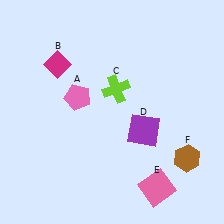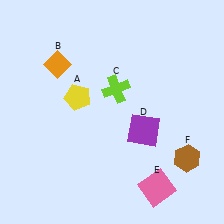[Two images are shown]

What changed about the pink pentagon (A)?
In Image 1, A is pink. In Image 2, it changed to yellow.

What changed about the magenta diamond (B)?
In Image 1, B is magenta. In Image 2, it changed to orange.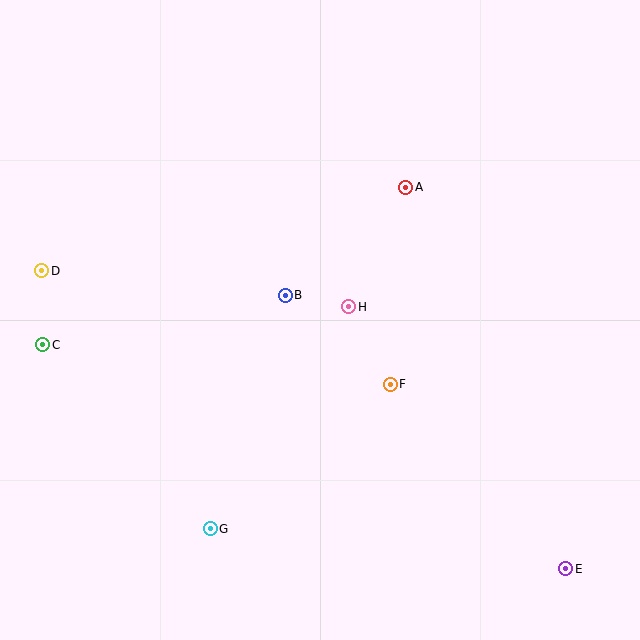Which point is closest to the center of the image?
Point H at (349, 307) is closest to the center.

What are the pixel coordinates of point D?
Point D is at (42, 271).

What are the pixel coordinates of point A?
Point A is at (406, 187).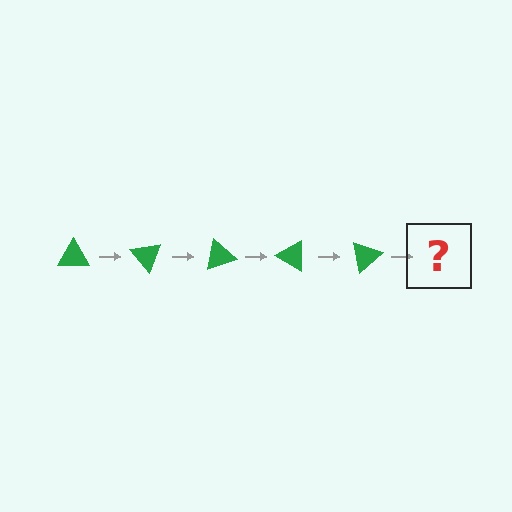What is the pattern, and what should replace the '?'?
The pattern is that the triangle rotates 50 degrees each step. The '?' should be a green triangle rotated 250 degrees.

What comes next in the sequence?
The next element should be a green triangle rotated 250 degrees.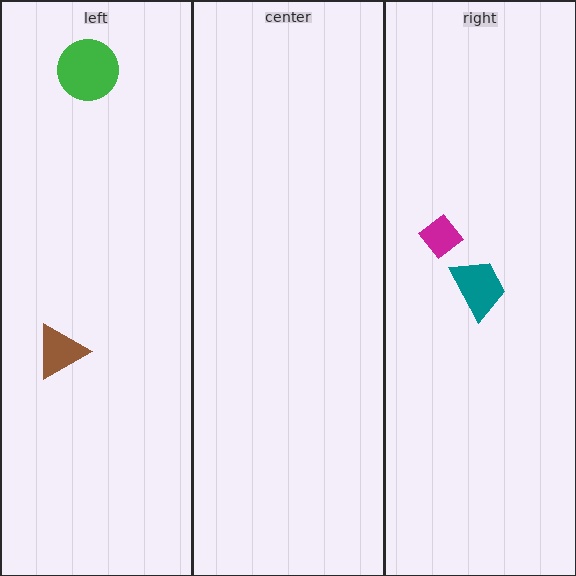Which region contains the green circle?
The left region.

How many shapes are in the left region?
2.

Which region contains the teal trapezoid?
The right region.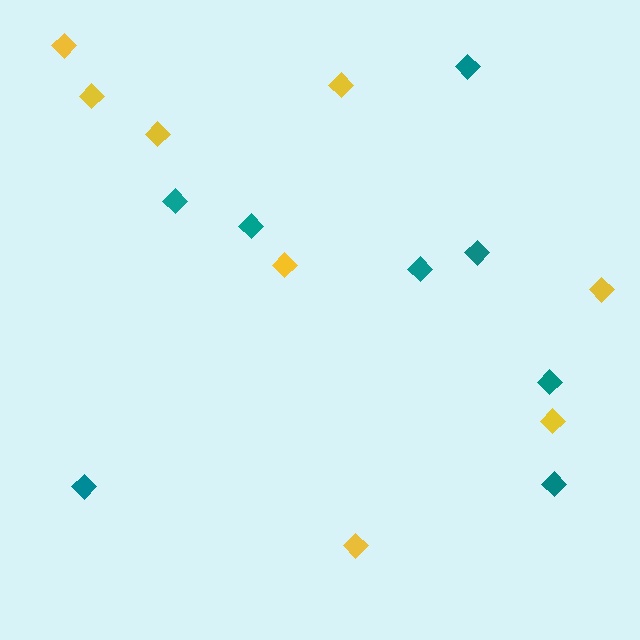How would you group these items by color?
There are 2 groups: one group of teal diamonds (8) and one group of yellow diamonds (8).